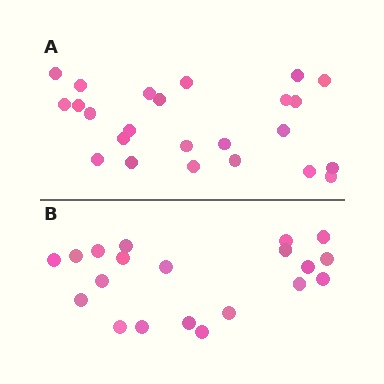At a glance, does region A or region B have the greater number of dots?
Region A (the top region) has more dots.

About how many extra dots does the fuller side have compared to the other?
Region A has about 4 more dots than region B.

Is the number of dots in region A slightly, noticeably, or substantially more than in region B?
Region A has only slightly more — the two regions are fairly close. The ratio is roughly 1.2 to 1.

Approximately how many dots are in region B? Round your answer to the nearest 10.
About 20 dots.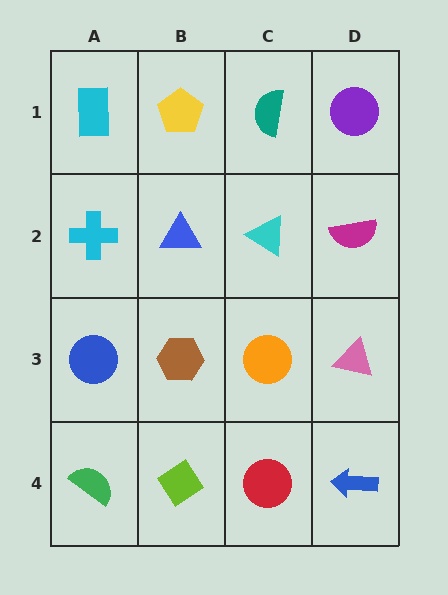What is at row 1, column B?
A yellow pentagon.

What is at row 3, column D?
A pink triangle.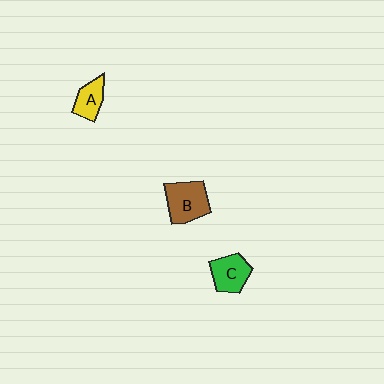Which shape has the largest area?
Shape B (brown).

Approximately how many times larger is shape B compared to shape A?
Approximately 1.6 times.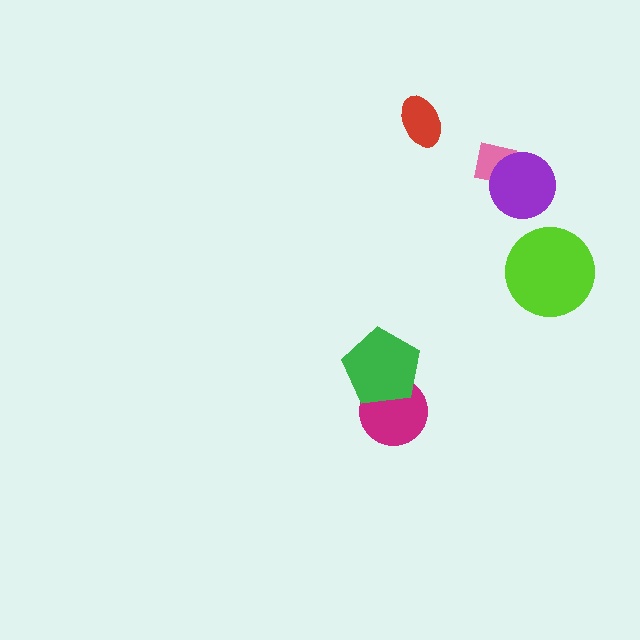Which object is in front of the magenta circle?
The green pentagon is in front of the magenta circle.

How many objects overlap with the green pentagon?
1 object overlaps with the green pentagon.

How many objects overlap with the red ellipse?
0 objects overlap with the red ellipse.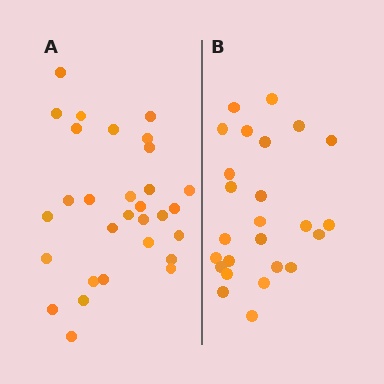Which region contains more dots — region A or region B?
Region A (the left region) has more dots.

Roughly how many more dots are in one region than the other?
Region A has about 5 more dots than region B.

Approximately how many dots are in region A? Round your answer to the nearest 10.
About 30 dots.